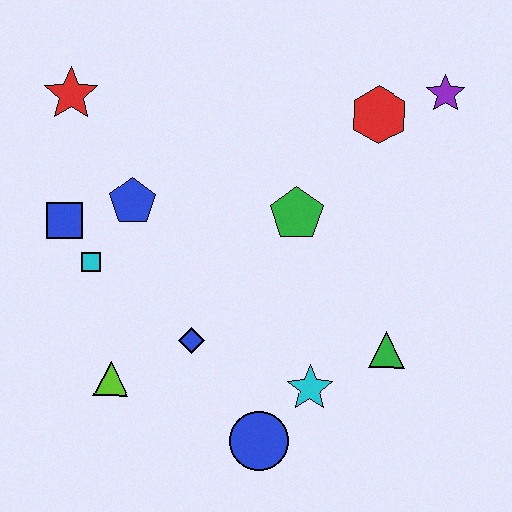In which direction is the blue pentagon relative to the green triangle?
The blue pentagon is to the left of the green triangle.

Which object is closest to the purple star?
The red hexagon is closest to the purple star.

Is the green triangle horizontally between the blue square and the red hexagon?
No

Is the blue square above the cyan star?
Yes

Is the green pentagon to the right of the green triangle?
No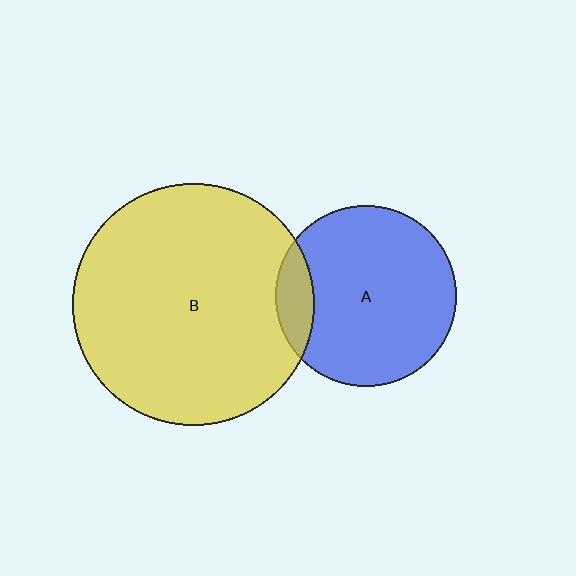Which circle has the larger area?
Circle B (yellow).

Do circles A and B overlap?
Yes.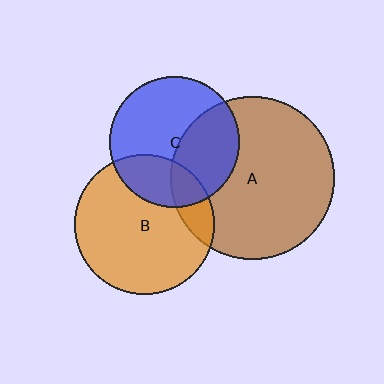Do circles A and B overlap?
Yes.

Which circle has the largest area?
Circle A (brown).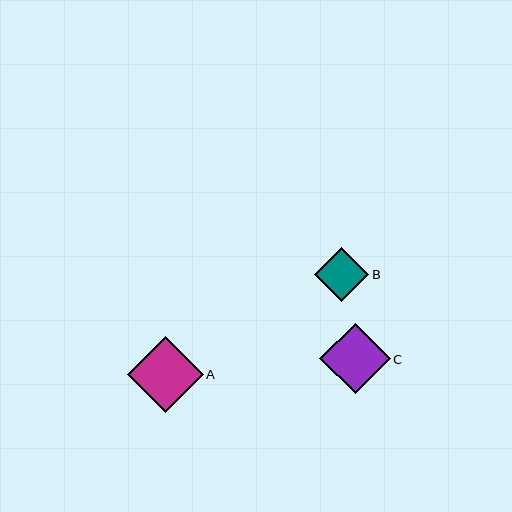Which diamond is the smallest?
Diamond B is the smallest with a size of approximately 54 pixels.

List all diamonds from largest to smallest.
From largest to smallest: A, C, B.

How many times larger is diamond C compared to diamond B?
Diamond C is approximately 1.3 times the size of diamond B.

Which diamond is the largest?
Diamond A is the largest with a size of approximately 76 pixels.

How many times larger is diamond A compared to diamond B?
Diamond A is approximately 1.4 times the size of diamond B.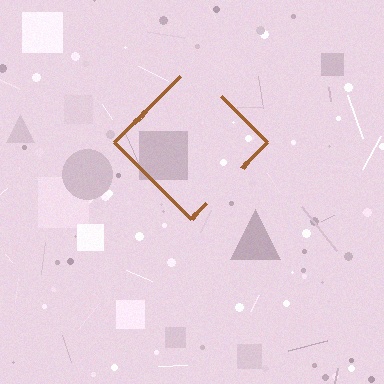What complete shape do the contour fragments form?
The contour fragments form a diamond.